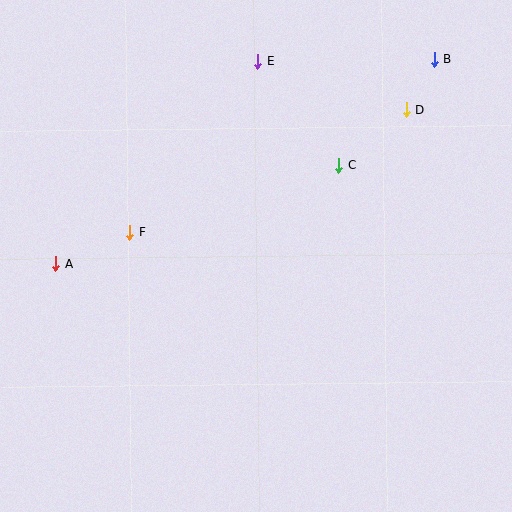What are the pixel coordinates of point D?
Point D is at (407, 110).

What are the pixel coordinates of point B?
Point B is at (434, 59).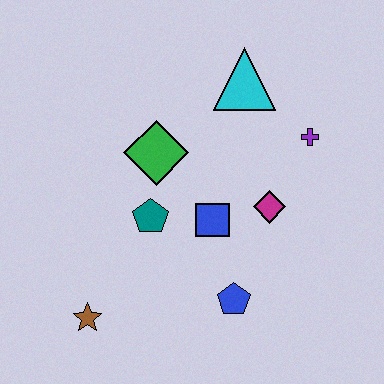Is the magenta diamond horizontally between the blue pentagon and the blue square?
No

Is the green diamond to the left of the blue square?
Yes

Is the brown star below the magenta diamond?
Yes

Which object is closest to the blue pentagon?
The blue square is closest to the blue pentagon.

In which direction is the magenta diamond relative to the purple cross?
The magenta diamond is below the purple cross.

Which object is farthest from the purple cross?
The brown star is farthest from the purple cross.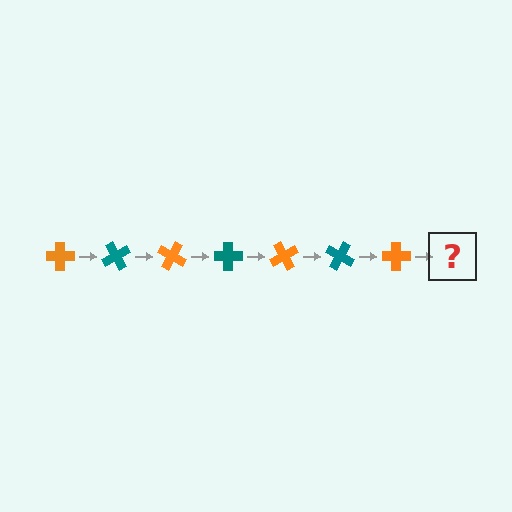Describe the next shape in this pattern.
It should be a teal cross, rotated 420 degrees from the start.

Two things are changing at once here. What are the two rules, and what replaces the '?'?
The two rules are that it rotates 60 degrees each step and the color cycles through orange and teal. The '?' should be a teal cross, rotated 420 degrees from the start.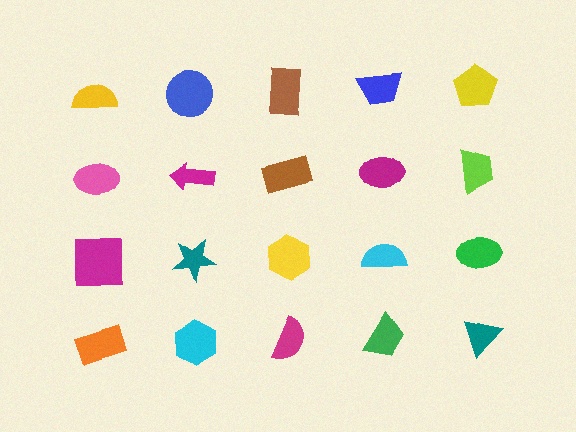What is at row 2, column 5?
A lime trapezoid.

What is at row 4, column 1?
An orange rectangle.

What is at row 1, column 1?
A yellow semicircle.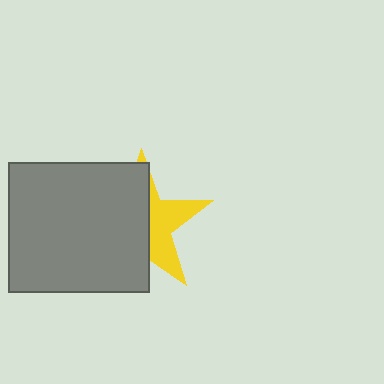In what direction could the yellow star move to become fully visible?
The yellow star could move right. That would shift it out from behind the gray rectangle entirely.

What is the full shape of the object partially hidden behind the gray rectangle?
The partially hidden object is a yellow star.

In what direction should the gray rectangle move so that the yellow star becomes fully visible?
The gray rectangle should move left. That is the shortest direction to clear the overlap and leave the yellow star fully visible.